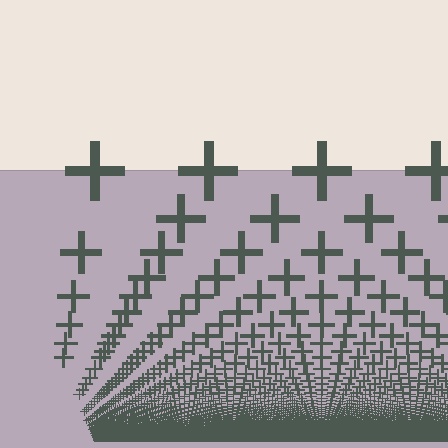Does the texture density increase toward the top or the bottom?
Density increases toward the bottom.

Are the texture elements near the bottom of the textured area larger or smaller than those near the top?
Smaller. The gradient is inverted — elements near the bottom are smaller and denser.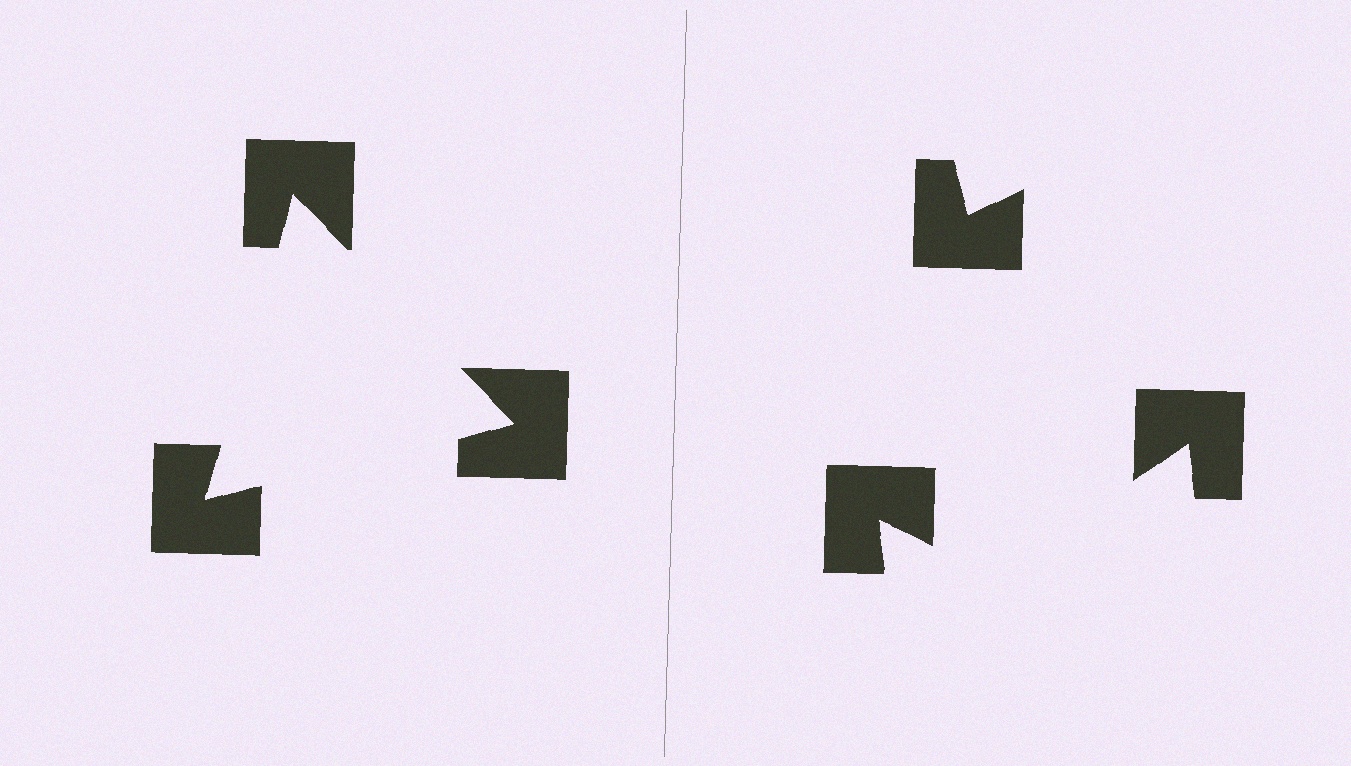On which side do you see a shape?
An illusory triangle appears on the left side. On the right side the wedge cuts are rotated, so no coherent shape forms.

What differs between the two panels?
The notched squares are positioned identically on both sides; only the wedge orientations differ. On the left they align to a triangle; on the right they are misaligned.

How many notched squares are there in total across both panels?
6 — 3 on each side.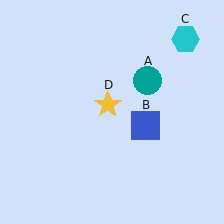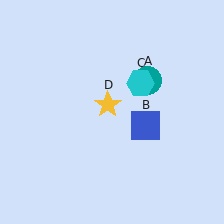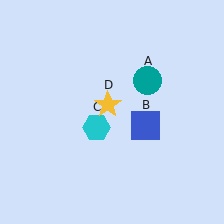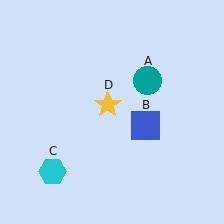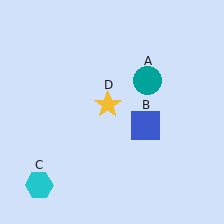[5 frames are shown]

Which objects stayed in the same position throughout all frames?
Teal circle (object A) and blue square (object B) and yellow star (object D) remained stationary.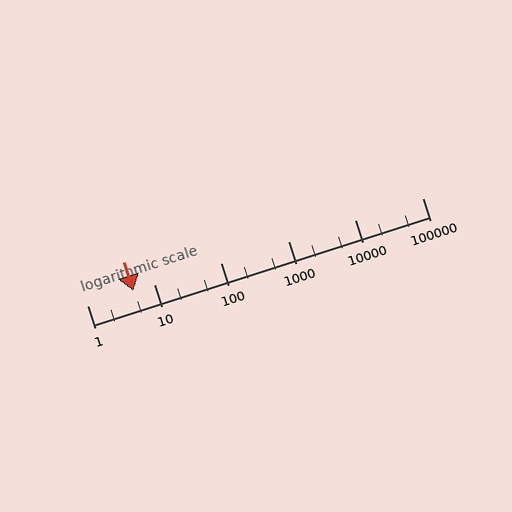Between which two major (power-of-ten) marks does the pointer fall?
The pointer is between 1 and 10.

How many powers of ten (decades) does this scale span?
The scale spans 5 decades, from 1 to 100000.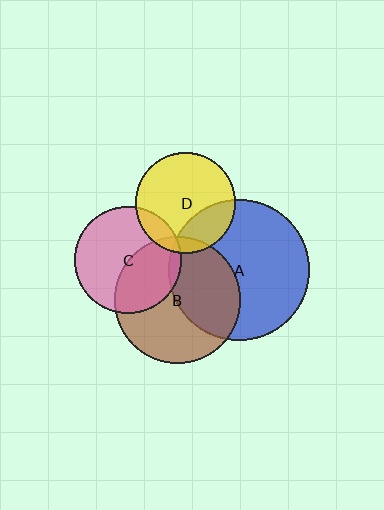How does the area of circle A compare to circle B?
Approximately 1.2 times.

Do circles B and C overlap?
Yes.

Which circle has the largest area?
Circle A (blue).